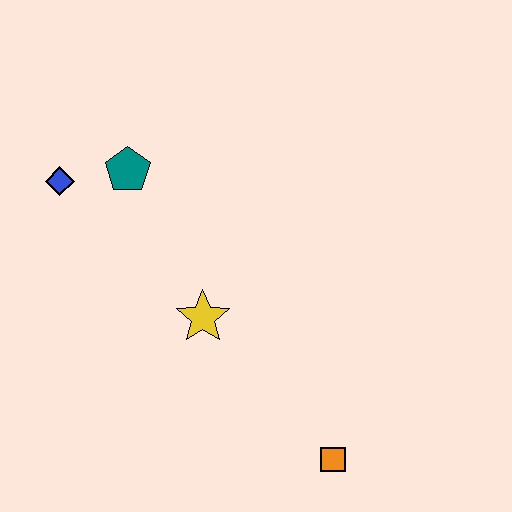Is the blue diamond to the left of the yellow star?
Yes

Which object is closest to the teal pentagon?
The blue diamond is closest to the teal pentagon.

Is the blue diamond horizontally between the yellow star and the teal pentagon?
No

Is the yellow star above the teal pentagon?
No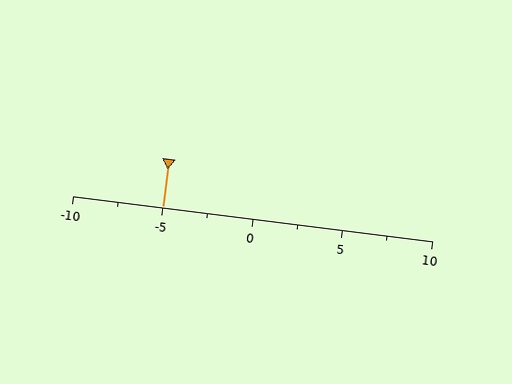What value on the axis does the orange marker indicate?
The marker indicates approximately -5.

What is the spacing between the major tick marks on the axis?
The major ticks are spaced 5 apart.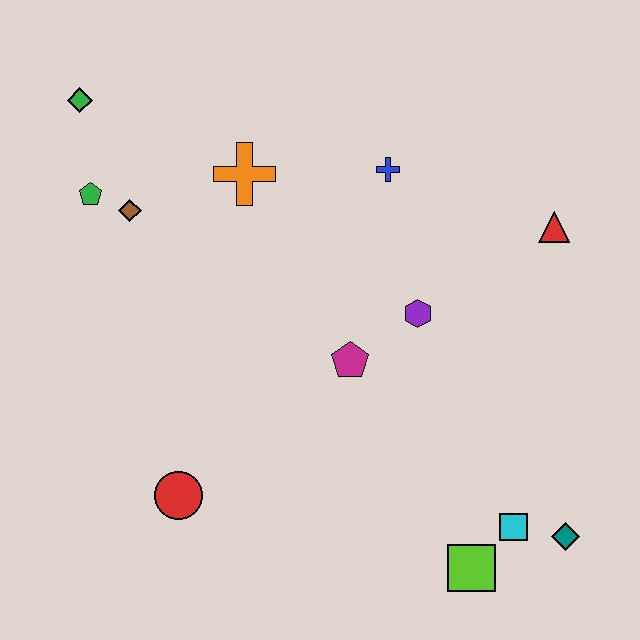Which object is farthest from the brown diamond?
The teal diamond is farthest from the brown diamond.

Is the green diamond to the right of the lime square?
No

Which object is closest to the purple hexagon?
The magenta pentagon is closest to the purple hexagon.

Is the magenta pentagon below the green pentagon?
Yes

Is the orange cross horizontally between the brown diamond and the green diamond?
No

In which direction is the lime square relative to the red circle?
The lime square is to the right of the red circle.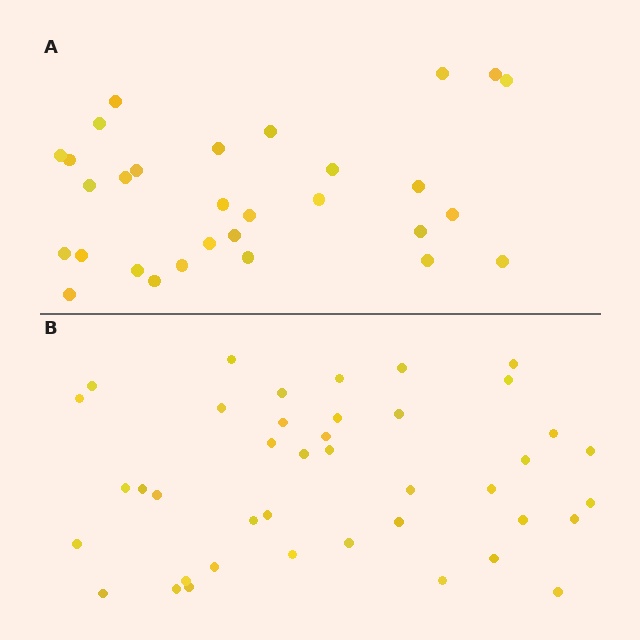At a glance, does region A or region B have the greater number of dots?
Region B (the bottom region) has more dots.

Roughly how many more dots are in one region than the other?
Region B has roughly 12 or so more dots than region A.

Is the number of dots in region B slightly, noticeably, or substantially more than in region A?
Region B has noticeably more, but not dramatically so. The ratio is roughly 1.4 to 1.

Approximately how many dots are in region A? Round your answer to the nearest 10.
About 30 dots.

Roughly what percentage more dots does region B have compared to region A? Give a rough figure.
About 35% more.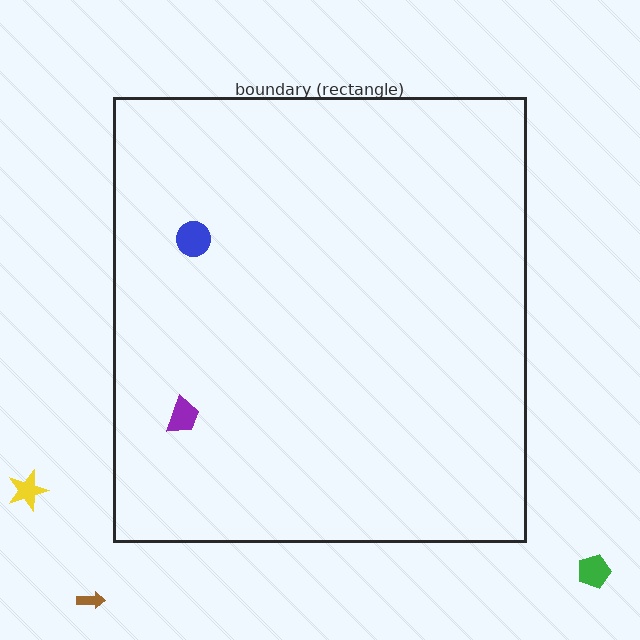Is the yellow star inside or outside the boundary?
Outside.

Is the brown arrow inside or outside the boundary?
Outside.